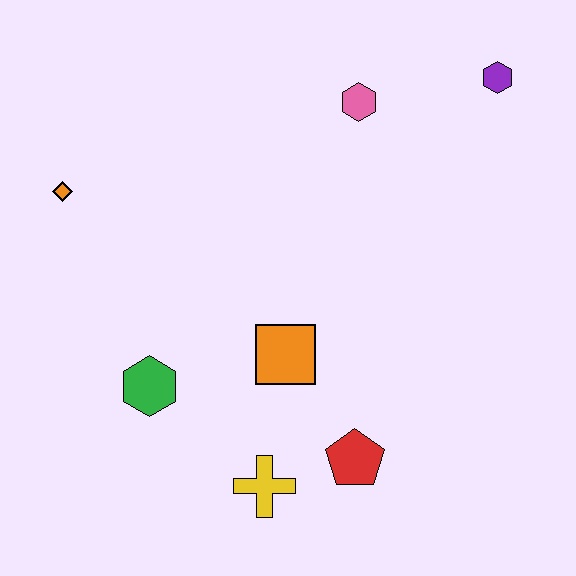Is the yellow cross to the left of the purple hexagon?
Yes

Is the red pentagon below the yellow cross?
No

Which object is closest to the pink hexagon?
The purple hexagon is closest to the pink hexagon.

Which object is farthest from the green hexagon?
The purple hexagon is farthest from the green hexagon.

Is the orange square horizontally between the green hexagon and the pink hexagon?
Yes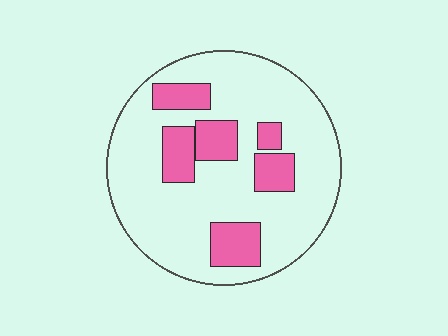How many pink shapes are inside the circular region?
6.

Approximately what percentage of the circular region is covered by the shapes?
Approximately 20%.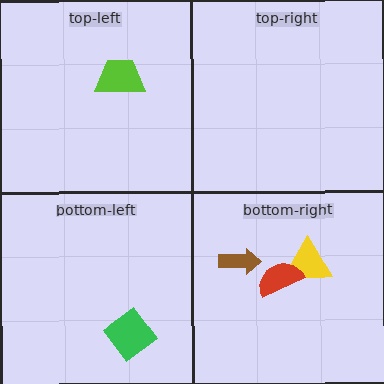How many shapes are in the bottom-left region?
1.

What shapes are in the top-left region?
The lime trapezoid.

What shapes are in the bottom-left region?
The green diamond.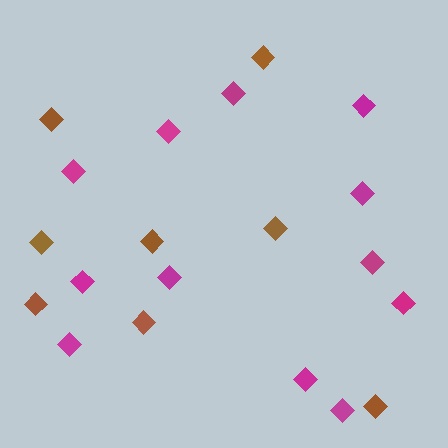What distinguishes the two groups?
There are 2 groups: one group of magenta diamonds (12) and one group of brown diamonds (8).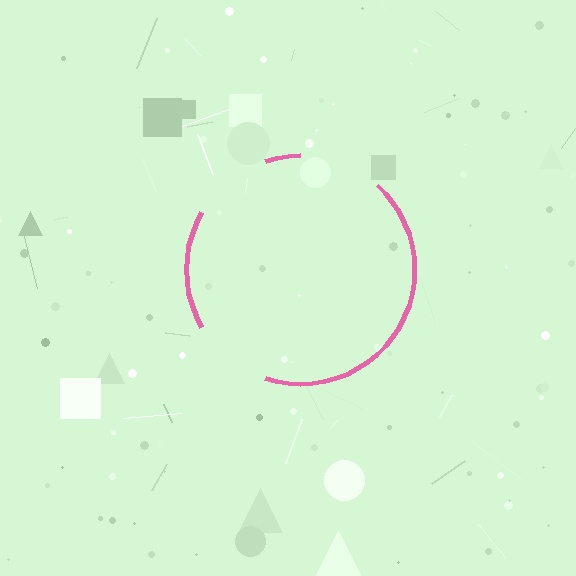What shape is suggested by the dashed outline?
The dashed outline suggests a circle.